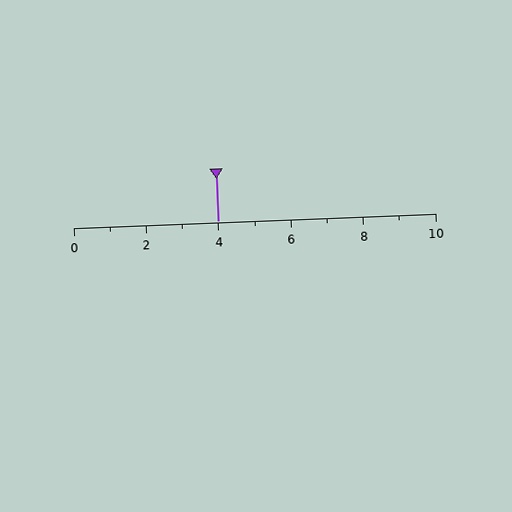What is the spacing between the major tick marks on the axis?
The major ticks are spaced 2 apart.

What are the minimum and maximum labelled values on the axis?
The axis runs from 0 to 10.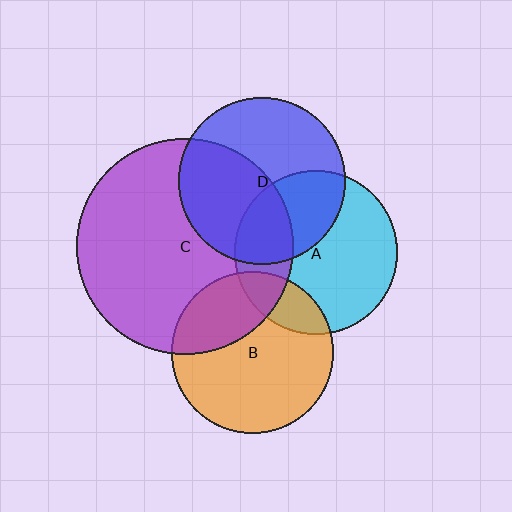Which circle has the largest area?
Circle C (purple).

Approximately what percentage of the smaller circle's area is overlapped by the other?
Approximately 30%.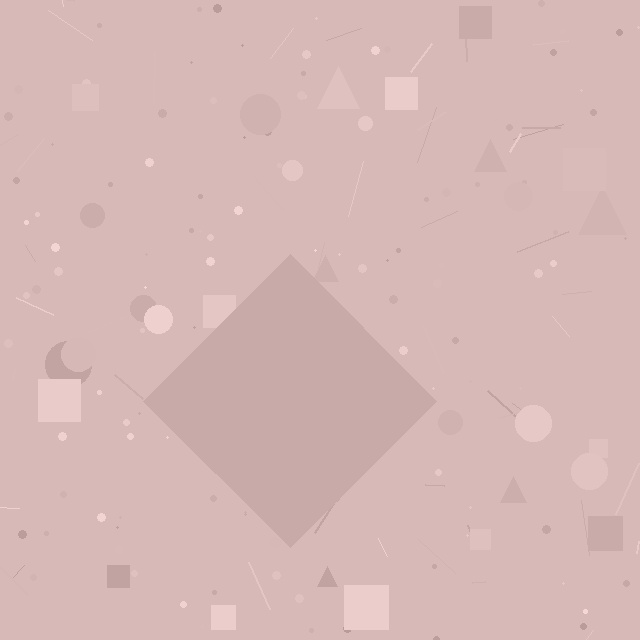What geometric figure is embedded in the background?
A diamond is embedded in the background.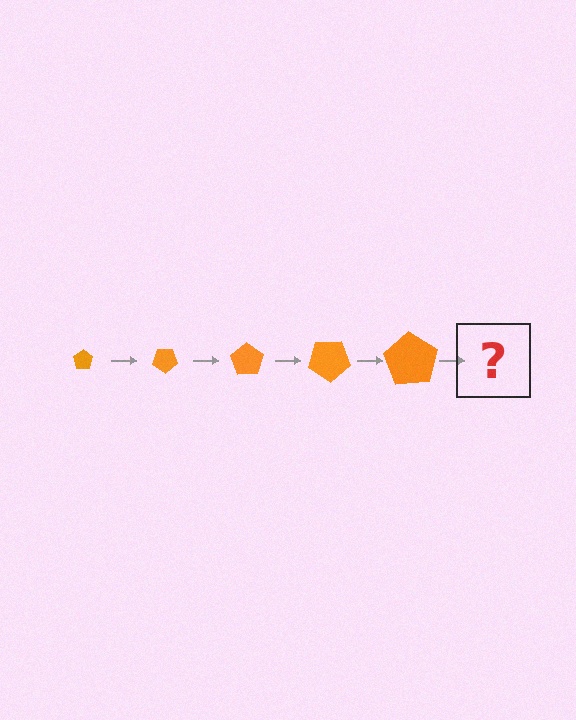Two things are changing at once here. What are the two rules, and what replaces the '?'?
The two rules are that the pentagon grows larger each step and it rotates 35 degrees each step. The '?' should be a pentagon, larger than the previous one and rotated 175 degrees from the start.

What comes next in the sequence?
The next element should be a pentagon, larger than the previous one and rotated 175 degrees from the start.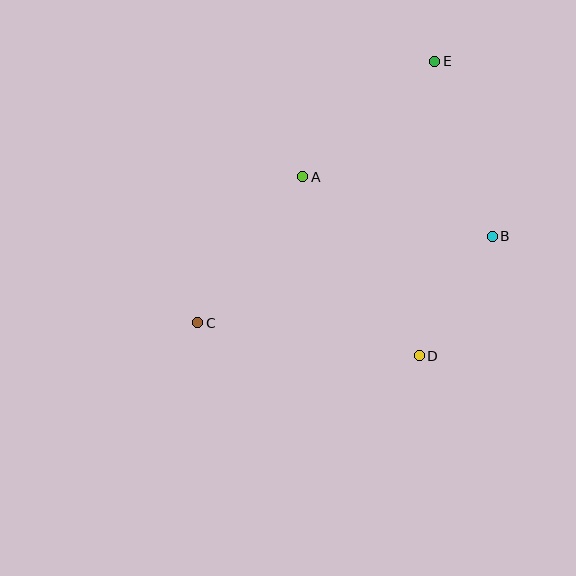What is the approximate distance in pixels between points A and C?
The distance between A and C is approximately 180 pixels.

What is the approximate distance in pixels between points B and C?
The distance between B and C is approximately 307 pixels.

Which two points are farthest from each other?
Points C and E are farthest from each other.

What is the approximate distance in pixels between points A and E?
The distance between A and E is approximately 175 pixels.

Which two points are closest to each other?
Points B and D are closest to each other.